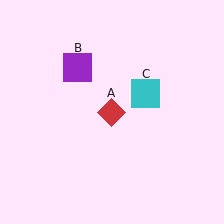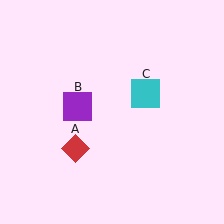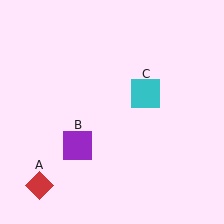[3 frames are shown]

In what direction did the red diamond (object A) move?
The red diamond (object A) moved down and to the left.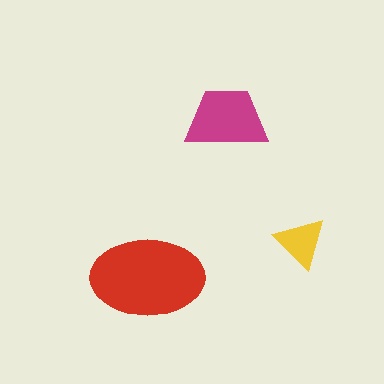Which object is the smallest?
The yellow triangle.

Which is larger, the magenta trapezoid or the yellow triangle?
The magenta trapezoid.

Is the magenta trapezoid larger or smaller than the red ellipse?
Smaller.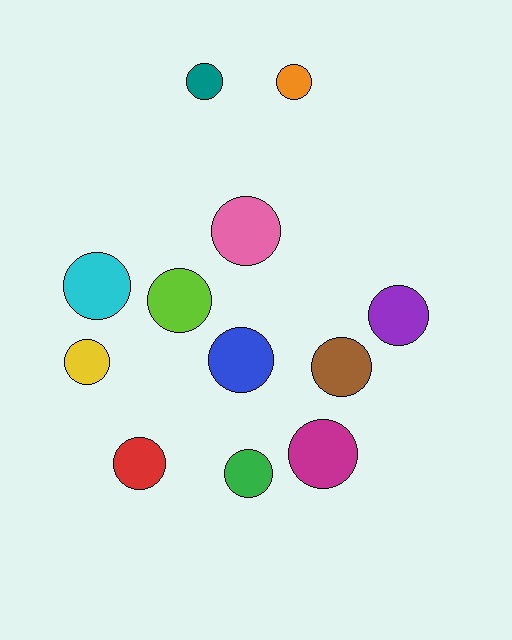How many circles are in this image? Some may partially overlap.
There are 12 circles.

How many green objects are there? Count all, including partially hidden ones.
There is 1 green object.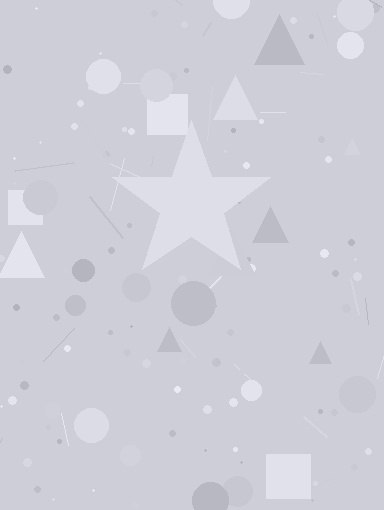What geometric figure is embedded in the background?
A star is embedded in the background.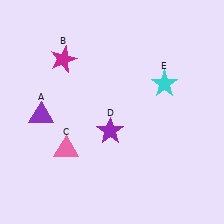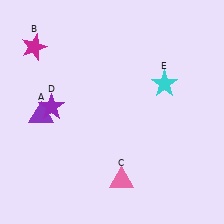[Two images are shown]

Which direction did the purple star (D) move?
The purple star (D) moved left.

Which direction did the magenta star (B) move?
The magenta star (B) moved left.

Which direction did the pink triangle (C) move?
The pink triangle (C) moved right.